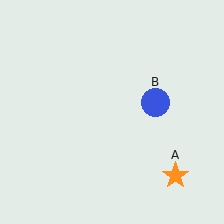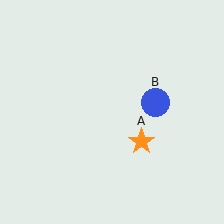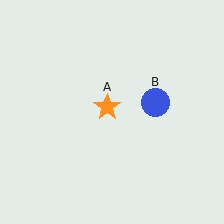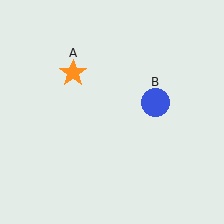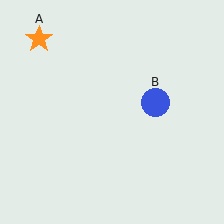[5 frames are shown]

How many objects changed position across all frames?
1 object changed position: orange star (object A).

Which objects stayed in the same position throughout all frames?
Blue circle (object B) remained stationary.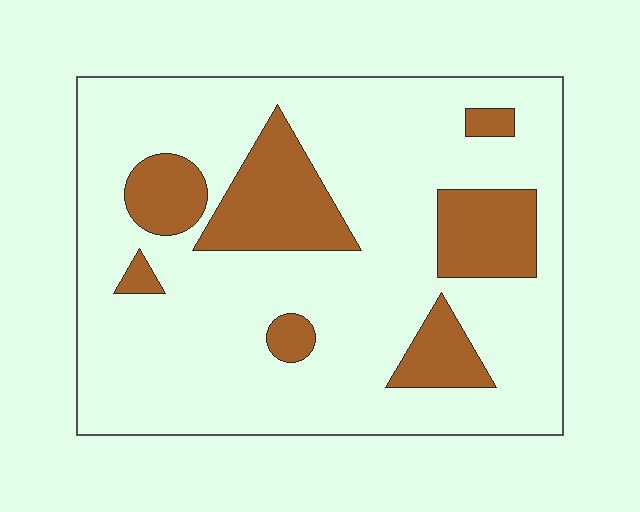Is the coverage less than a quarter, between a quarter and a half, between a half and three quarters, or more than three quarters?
Less than a quarter.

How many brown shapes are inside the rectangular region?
7.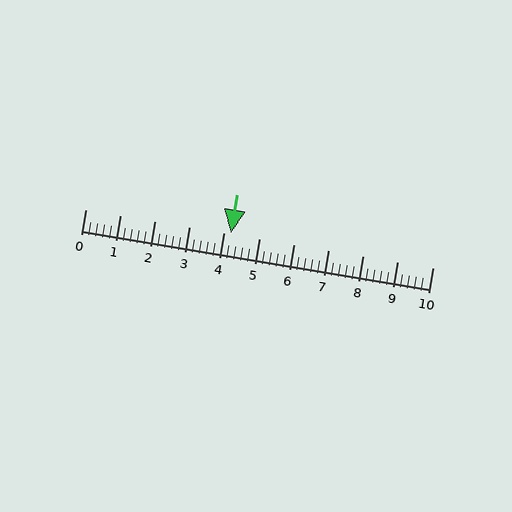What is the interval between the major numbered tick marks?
The major tick marks are spaced 1 units apart.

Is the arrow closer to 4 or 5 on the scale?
The arrow is closer to 4.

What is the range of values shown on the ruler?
The ruler shows values from 0 to 10.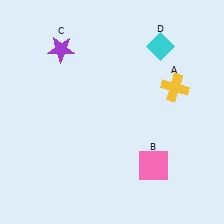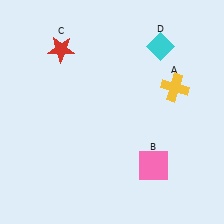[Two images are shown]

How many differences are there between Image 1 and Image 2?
There is 1 difference between the two images.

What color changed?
The star (C) changed from purple in Image 1 to red in Image 2.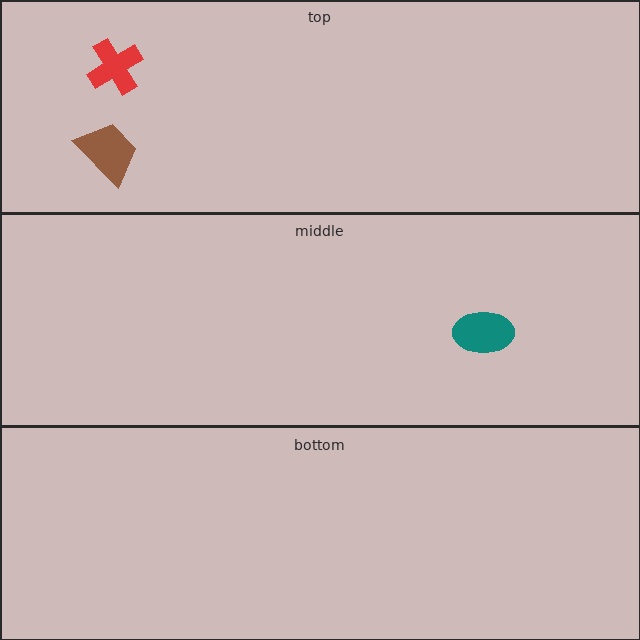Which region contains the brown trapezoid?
The top region.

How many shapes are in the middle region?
1.